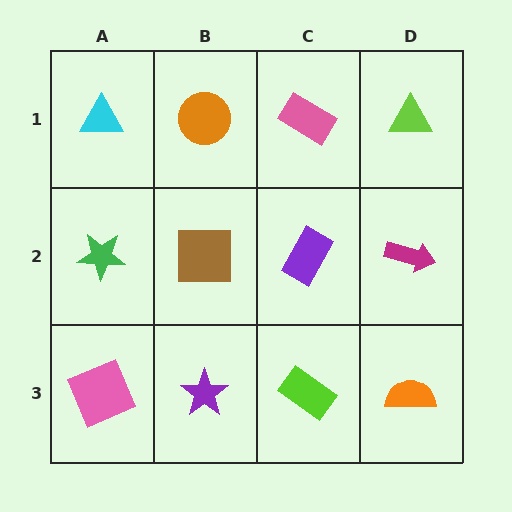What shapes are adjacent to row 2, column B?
An orange circle (row 1, column B), a purple star (row 3, column B), a green star (row 2, column A), a purple rectangle (row 2, column C).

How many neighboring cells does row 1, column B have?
3.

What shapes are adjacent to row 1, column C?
A purple rectangle (row 2, column C), an orange circle (row 1, column B), a lime triangle (row 1, column D).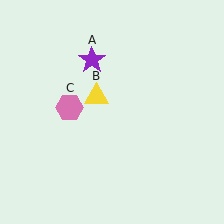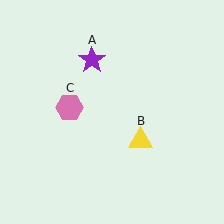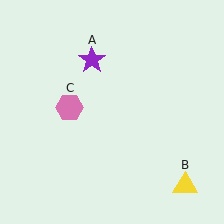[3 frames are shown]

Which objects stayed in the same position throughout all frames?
Purple star (object A) and pink hexagon (object C) remained stationary.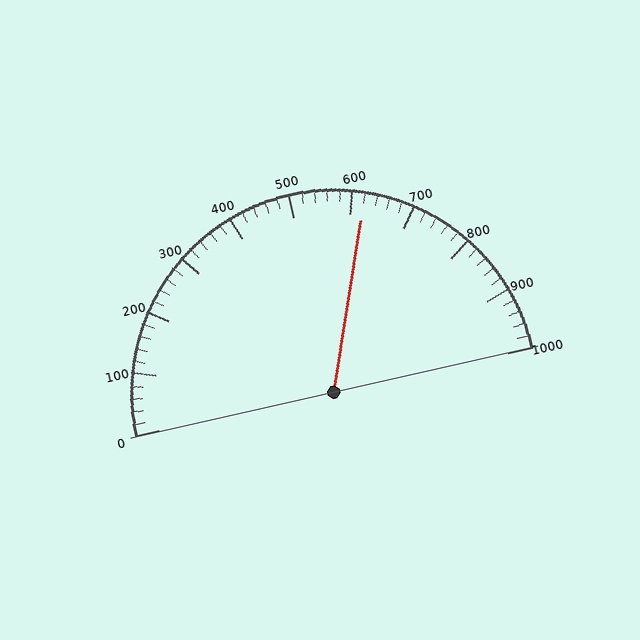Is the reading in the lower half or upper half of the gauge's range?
The reading is in the upper half of the range (0 to 1000).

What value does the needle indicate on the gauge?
The needle indicates approximately 620.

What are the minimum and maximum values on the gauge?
The gauge ranges from 0 to 1000.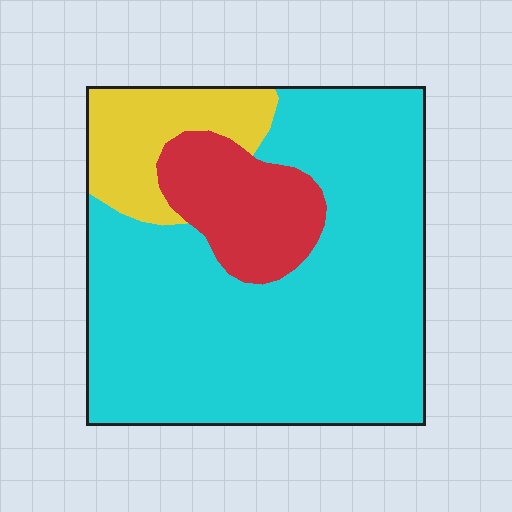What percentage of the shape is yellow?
Yellow takes up about one eighth (1/8) of the shape.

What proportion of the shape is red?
Red covers 15% of the shape.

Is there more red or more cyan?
Cyan.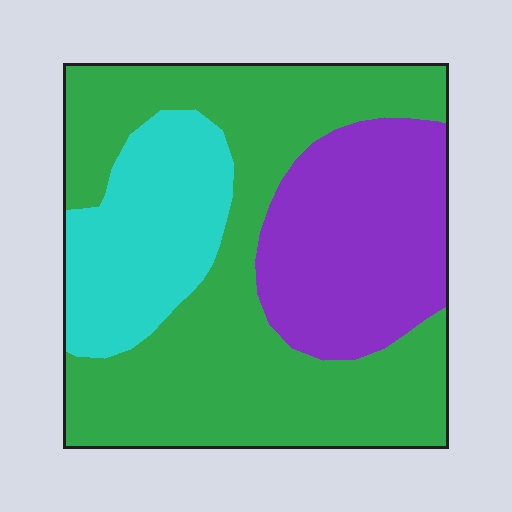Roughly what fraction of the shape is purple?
Purple covers 26% of the shape.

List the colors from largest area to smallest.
From largest to smallest: green, purple, cyan.